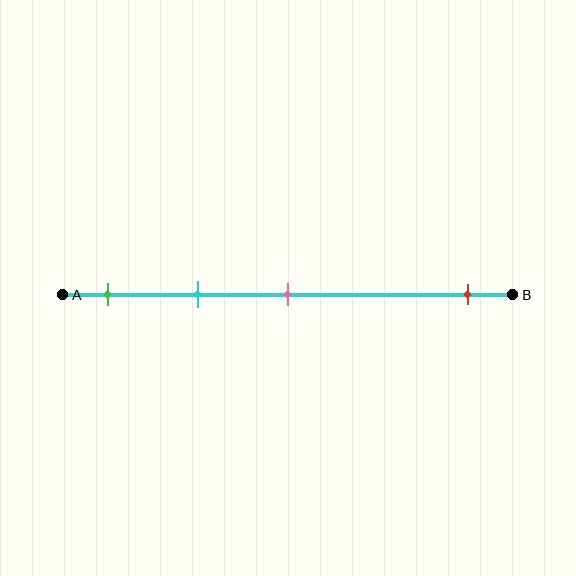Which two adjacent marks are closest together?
The green and cyan marks are the closest adjacent pair.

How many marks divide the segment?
There are 4 marks dividing the segment.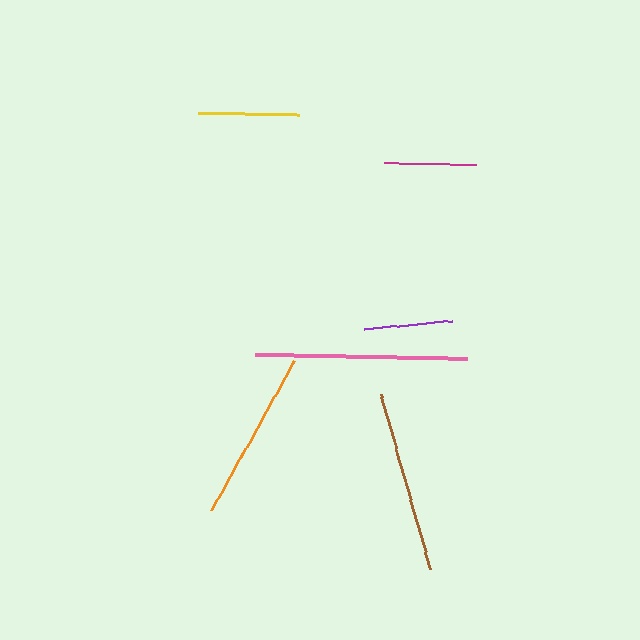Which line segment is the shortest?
The purple line is the shortest at approximately 89 pixels.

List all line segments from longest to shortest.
From longest to shortest: pink, brown, orange, yellow, magenta, purple.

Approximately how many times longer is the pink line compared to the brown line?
The pink line is approximately 1.2 times the length of the brown line.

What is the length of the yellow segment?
The yellow segment is approximately 102 pixels long.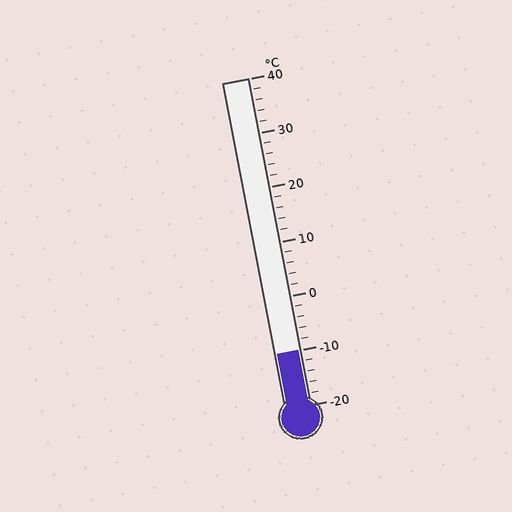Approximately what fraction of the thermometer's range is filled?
The thermometer is filled to approximately 15% of its range.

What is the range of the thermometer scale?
The thermometer scale ranges from -20°C to 40°C.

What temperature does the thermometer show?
The thermometer shows approximately -10°C.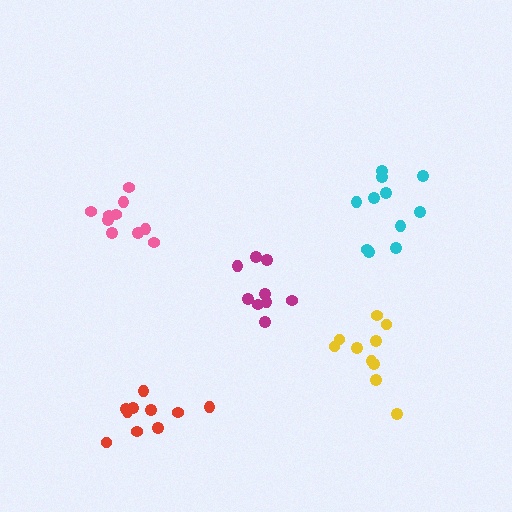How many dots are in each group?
Group 1: 11 dots, Group 2: 10 dots, Group 3: 10 dots, Group 4: 9 dots, Group 5: 10 dots (50 total).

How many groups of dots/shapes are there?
There are 5 groups.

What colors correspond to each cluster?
The clusters are colored: cyan, yellow, red, magenta, pink.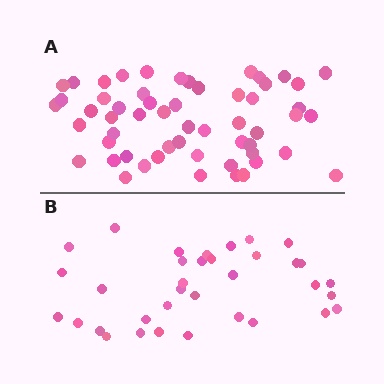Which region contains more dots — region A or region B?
Region A (the top region) has more dots.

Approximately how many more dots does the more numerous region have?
Region A has approximately 20 more dots than region B.